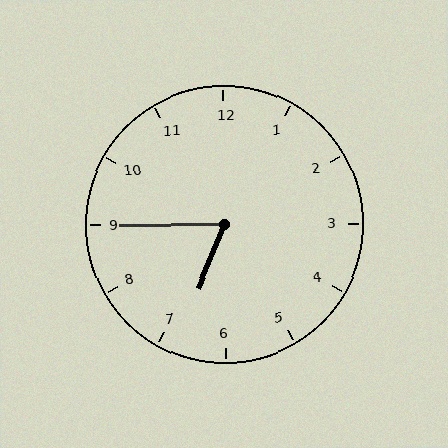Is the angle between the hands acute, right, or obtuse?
It is acute.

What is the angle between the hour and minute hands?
Approximately 68 degrees.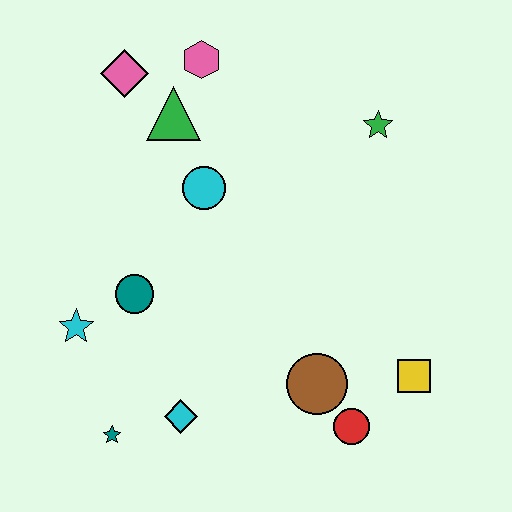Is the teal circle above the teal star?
Yes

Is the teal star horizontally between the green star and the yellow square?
No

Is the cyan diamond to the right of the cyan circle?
No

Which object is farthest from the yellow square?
The pink diamond is farthest from the yellow square.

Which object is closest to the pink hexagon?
The green triangle is closest to the pink hexagon.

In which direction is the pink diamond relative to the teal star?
The pink diamond is above the teal star.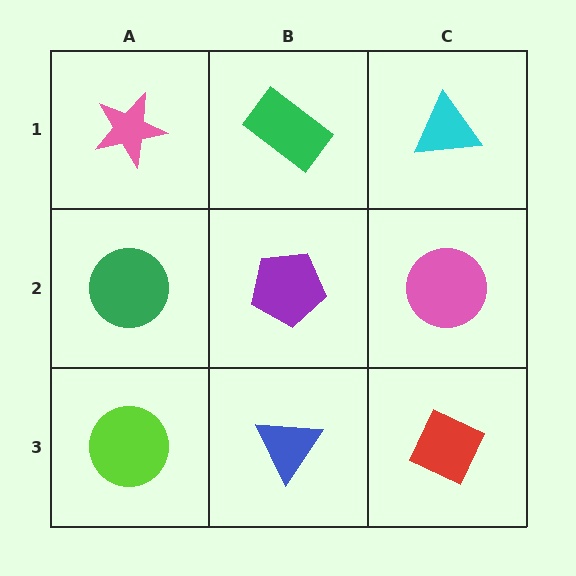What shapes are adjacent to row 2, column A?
A pink star (row 1, column A), a lime circle (row 3, column A), a purple pentagon (row 2, column B).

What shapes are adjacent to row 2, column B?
A green rectangle (row 1, column B), a blue triangle (row 3, column B), a green circle (row 2, column A), a pink circle (row 2, column C).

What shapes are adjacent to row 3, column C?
A pink circle (row 2, column C), a blue triangle (row 3, column B).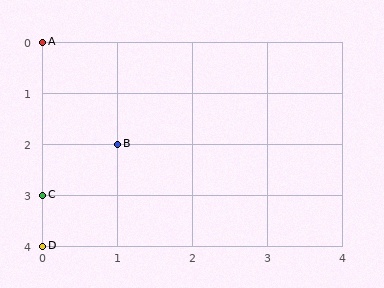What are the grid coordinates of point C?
Point C is at grid coordinates (0, 3).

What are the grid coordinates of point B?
Point B is at grid coordinates (1, 2).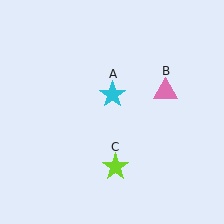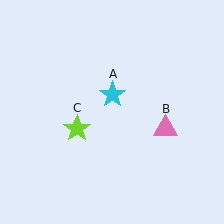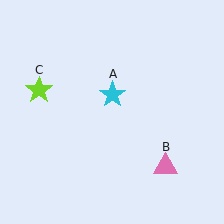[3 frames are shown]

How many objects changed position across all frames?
2 objects changed position: pink triangle (object B), lime star (object C).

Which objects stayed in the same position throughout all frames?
Cyan star (object A) remained stationary.